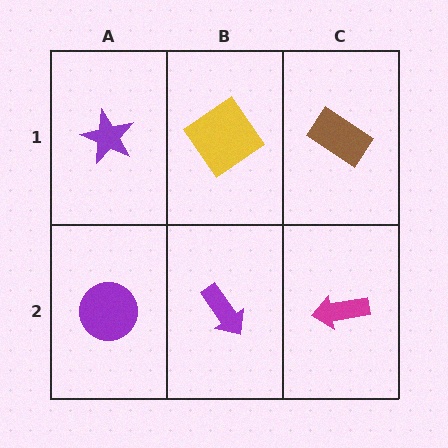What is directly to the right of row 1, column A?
A yellow diamond.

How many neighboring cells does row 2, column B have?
3.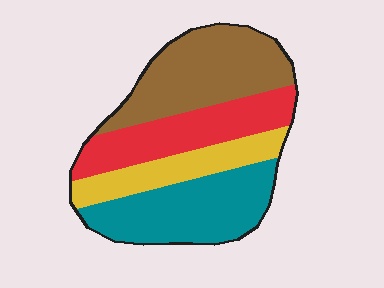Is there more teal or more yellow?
Teal.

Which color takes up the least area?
Yellow, at roughly 15%.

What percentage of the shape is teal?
Teal takes up about one quarter (1/4) of the shape.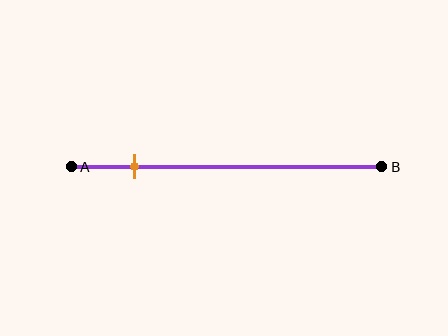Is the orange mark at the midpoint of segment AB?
No, the mark is at about 20% from A, not at the 50% midpoint.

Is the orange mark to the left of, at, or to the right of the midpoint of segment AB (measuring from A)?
The orange mark is to the left of the midpoint of segment AB.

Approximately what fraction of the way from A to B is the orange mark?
The orange mark is approximately 20% of the way from A to B.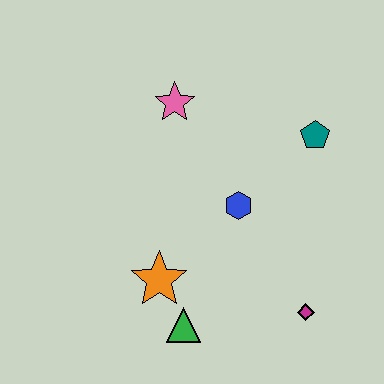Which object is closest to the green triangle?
The orange star is closest to the green triangle.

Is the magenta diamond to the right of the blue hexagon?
Yes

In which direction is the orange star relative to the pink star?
The orange star is below the pink star.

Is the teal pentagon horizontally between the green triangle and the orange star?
No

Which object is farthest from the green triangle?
The teal pentagon is farthest from the green triangle.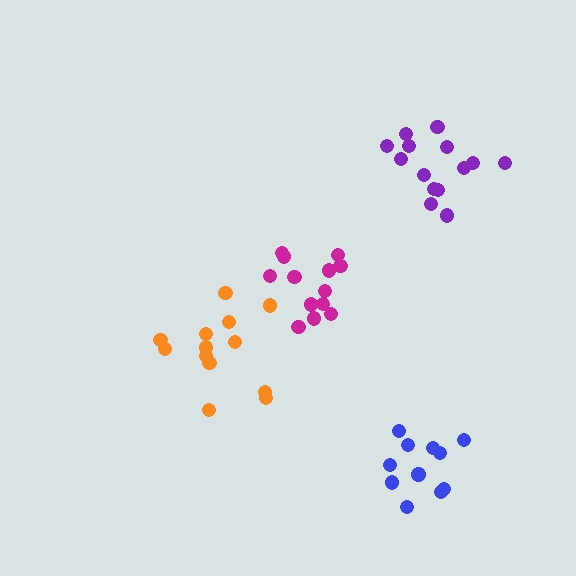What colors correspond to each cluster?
The clusters are colored: orange, blue, purple, magenta.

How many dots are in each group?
Group 1: 13 dots, Group 2: 11 dots, Group 3: 14 dots, Group 4: 13 dots (51 total).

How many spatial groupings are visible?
There are 4 spatial groupings.